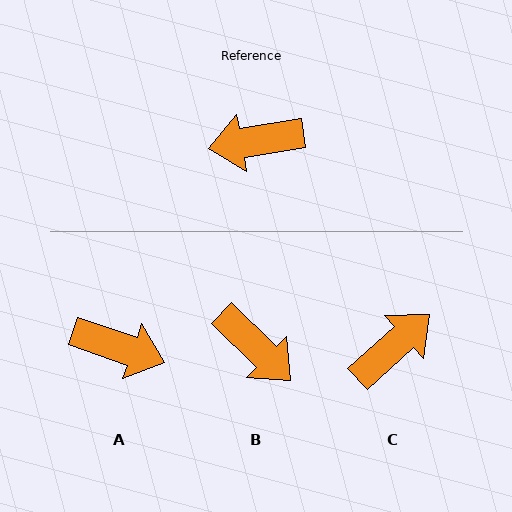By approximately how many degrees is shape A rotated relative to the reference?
Approximately 152 degrees counter-clockwise.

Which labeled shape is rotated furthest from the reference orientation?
A, about 152 degrees away.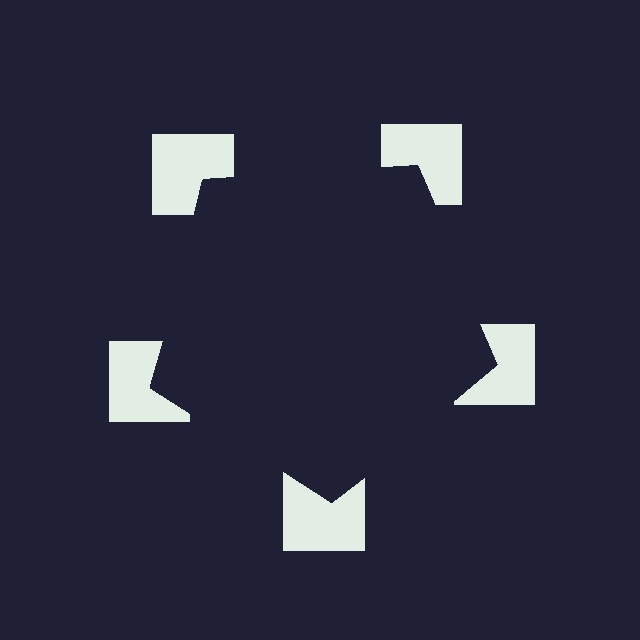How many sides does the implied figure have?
5 sides.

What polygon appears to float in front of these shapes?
An illusory pentagon — its edges are inferred from the aligned wedge cuts in the notched squares, not physically drawn.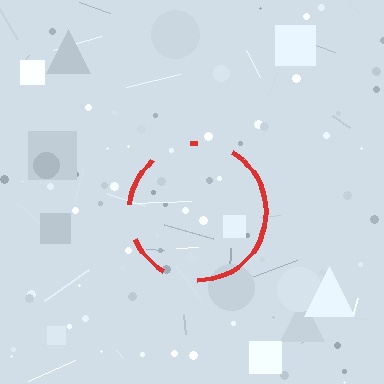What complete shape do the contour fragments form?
The contour fragments form a circle.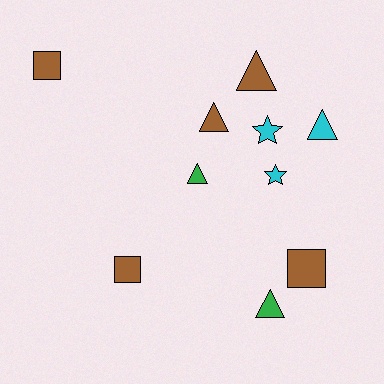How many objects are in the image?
There are 10 objects.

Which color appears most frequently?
Brown, with 5 objects.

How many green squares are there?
There are no green squares.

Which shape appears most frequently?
Triangle, with 5 objects.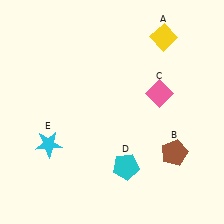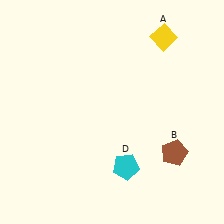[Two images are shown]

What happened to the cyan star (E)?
The cyan star (E) was removed in Image 2. It was in the bottom-left area of Image 1.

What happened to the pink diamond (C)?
The pink diamond (C) was removed in Image 2. It was in the top-right area of Image 1.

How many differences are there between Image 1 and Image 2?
There are 2 differences between the two images.